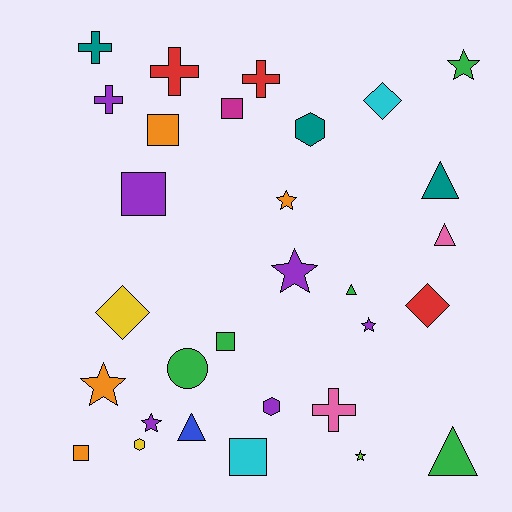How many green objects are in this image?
There are 5 green objects.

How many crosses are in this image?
There are 5 crosses.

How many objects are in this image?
There are 30 objects.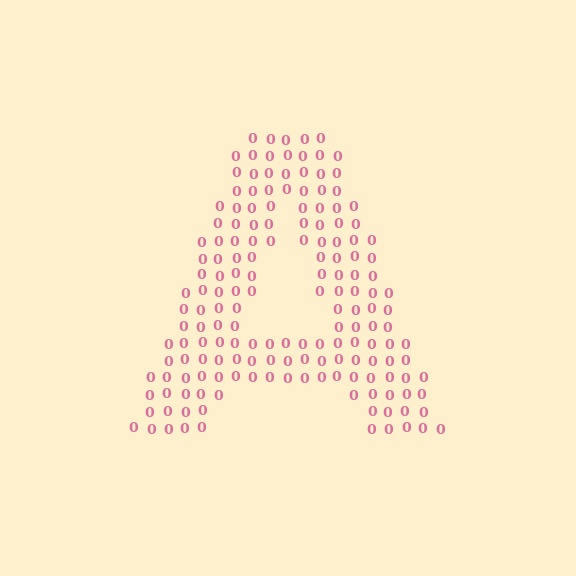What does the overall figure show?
The overall figure shows the letter A.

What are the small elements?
The small elements are digit 0's.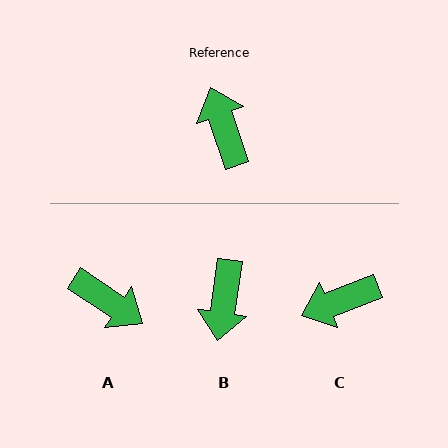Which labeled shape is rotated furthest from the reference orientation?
B, about 152 degrees away.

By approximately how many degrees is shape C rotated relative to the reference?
Approximately 92 degrees counter-clockwise.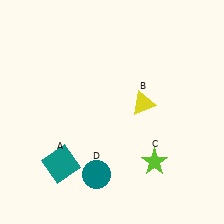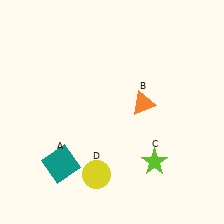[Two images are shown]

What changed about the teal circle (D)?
In Image 1, D is teal. In Image 2, it changed to yellow.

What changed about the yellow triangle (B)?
In Image 1, B is yellow. In Image 2, it changed to orange.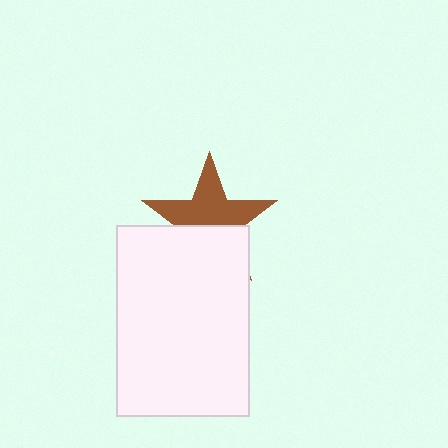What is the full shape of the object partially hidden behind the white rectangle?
The partially hidden object is a brown star.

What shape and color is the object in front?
The object in front is a white rectangle.